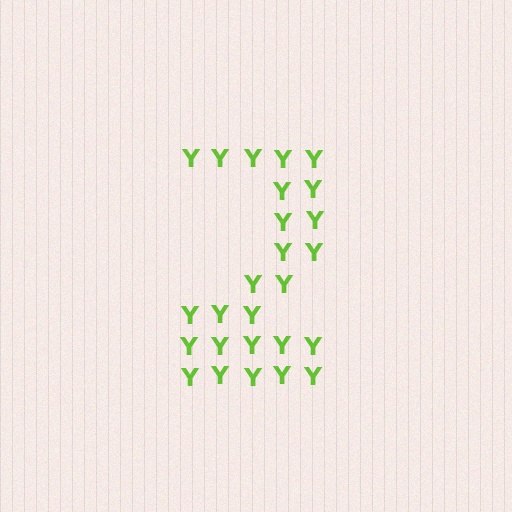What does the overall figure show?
The overall figure shows the digit 2.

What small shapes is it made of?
It is made of small letter Y's.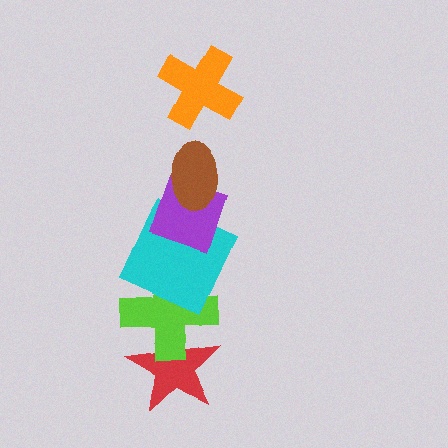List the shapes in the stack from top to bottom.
From top to bottom: the orange cross, the brown ellipse, the purple diamond, the cyan square, the lime cross, the red star.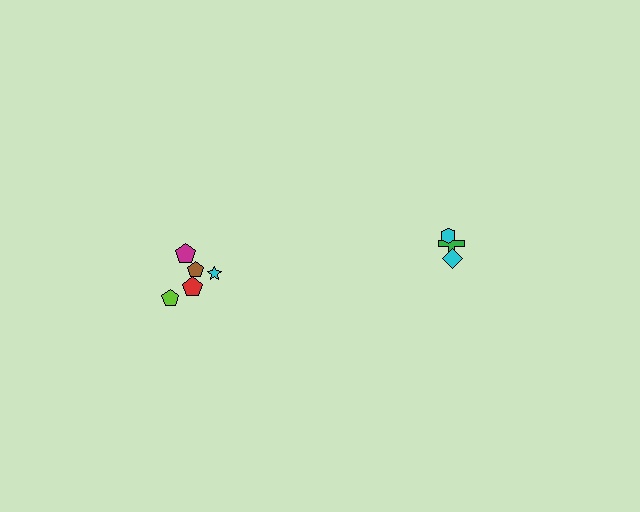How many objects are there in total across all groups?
There are 8 objects.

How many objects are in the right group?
There are 3 objects.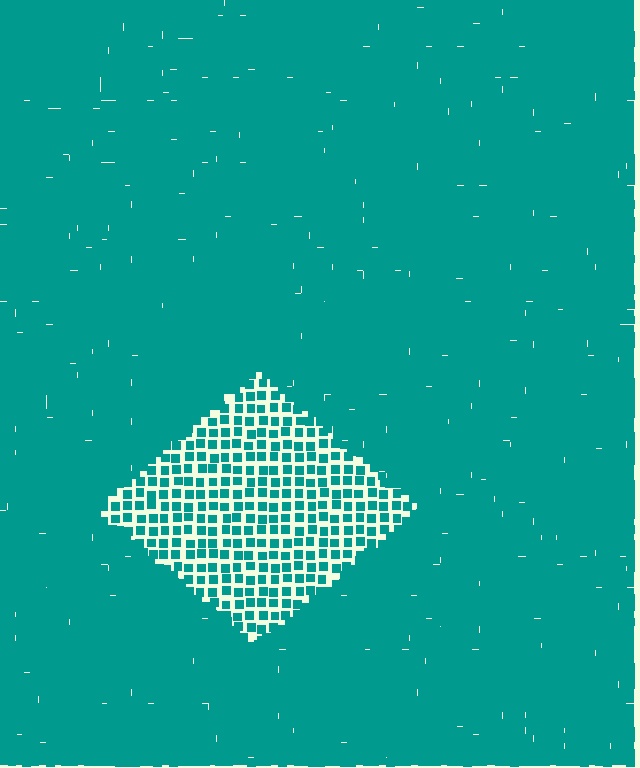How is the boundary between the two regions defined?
The boundary is defined by a change in element density (approximately 2.5x ratio). All elements are the same color, size, and shape.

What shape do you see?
I see a diamond.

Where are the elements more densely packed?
The elements are more densely packed outside the diamond boundary.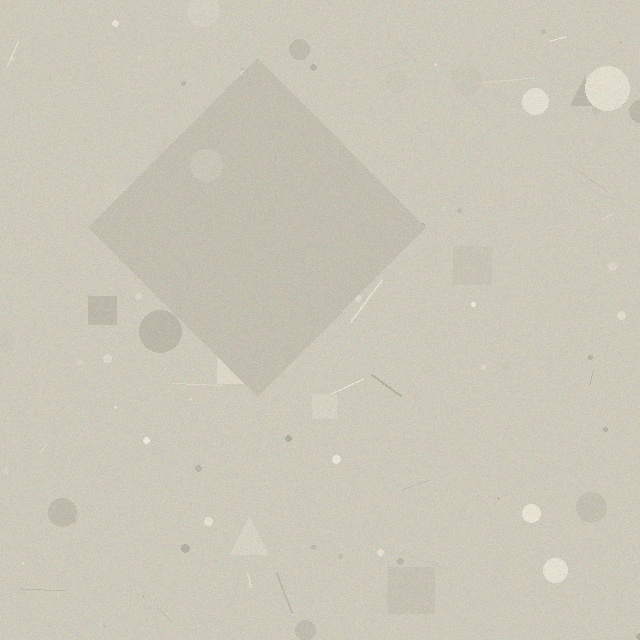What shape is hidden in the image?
A diamond is hidden in the image.